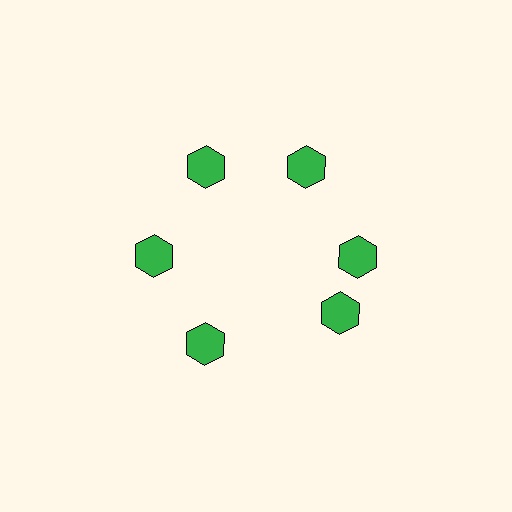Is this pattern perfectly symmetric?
No. The 6 green hexagons are arranged in a ring, but one element near the 5 o'clock position is rotated out of alignment along the ring, breaking the 6-fold rotational symmetry.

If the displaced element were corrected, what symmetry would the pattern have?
It would have 6-fold rotational symmetry — the pattern would map onto itself every 60 degrees.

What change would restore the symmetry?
The symmetry would be restored by rotating it back into even spacing with its neighbors so that all 6 hexagons sit at equal angles and equal distance from the center.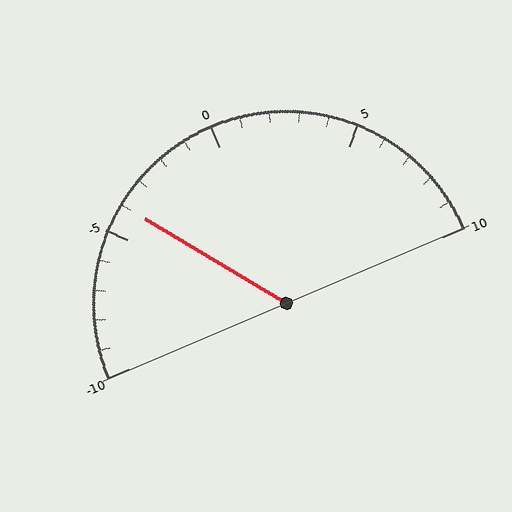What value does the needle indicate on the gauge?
The needle indicates approximately -4.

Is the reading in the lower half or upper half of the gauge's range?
The reading is in the lower half of the range (-10 to 10).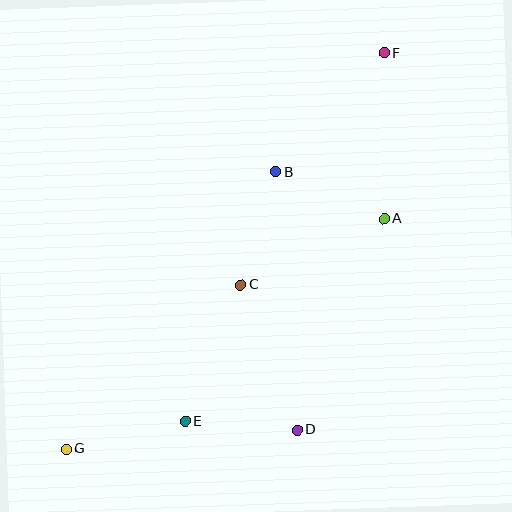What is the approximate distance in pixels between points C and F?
The distance between C and F is approximately 272 pixels.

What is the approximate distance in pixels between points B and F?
The distance between B and F is approximately 160 pixels.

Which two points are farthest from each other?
Points F and G are farthest from each other.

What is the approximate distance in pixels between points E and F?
The distance between E and F is approximately 418 pixels.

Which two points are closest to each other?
Points D and E are closest to each other.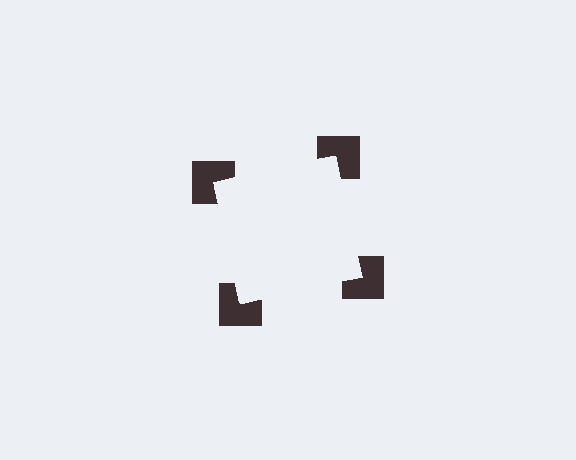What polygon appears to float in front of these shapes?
An illusory square — its edges are inferred from the aligned wedge cuts in the notched squares, not physically drawn.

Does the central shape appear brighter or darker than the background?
It typically appears slightly brighter than the background, even though no actual brightness change is drawn.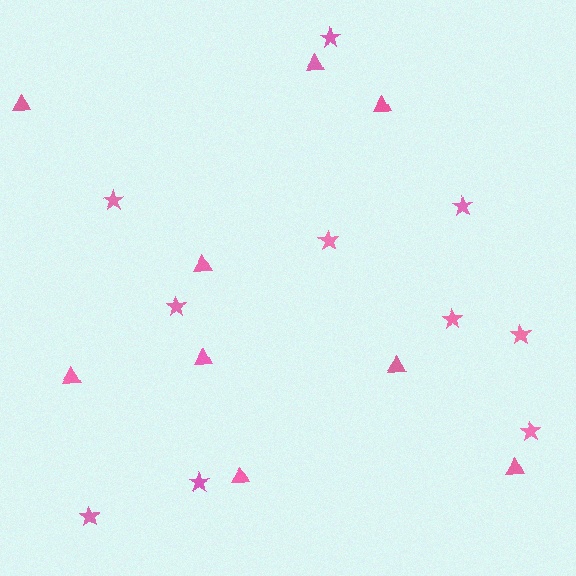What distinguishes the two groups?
There are 2 groups: one group of triangles (9) and one group of stars (10).